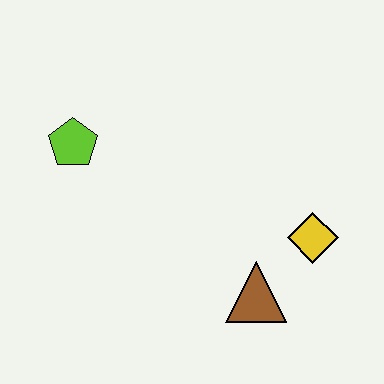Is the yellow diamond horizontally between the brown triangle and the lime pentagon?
No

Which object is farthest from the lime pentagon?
The yellow diamond is farthest from the lime pentagon.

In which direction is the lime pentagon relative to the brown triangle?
The lime pentagon is to the left of the brown triangle.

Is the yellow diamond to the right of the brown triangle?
Yes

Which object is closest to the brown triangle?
The yellow diamond is closest to the brown triangle.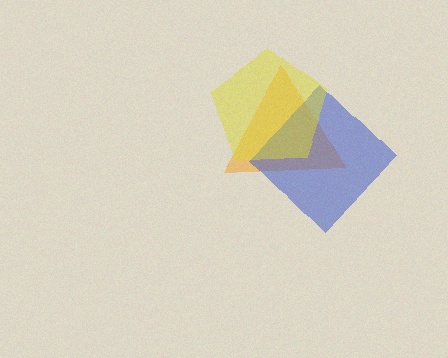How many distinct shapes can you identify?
There are 3 distinct shapes: an orange triangle, a blue diamond, a yellow pentagon.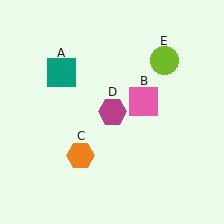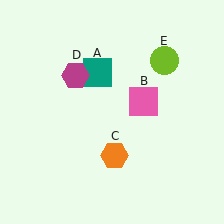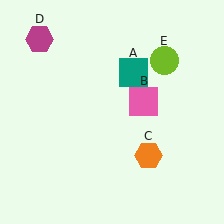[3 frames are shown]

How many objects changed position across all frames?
3 objects changed position: teal square (object A), orange hexagon (object C), magenta hexagon (object D).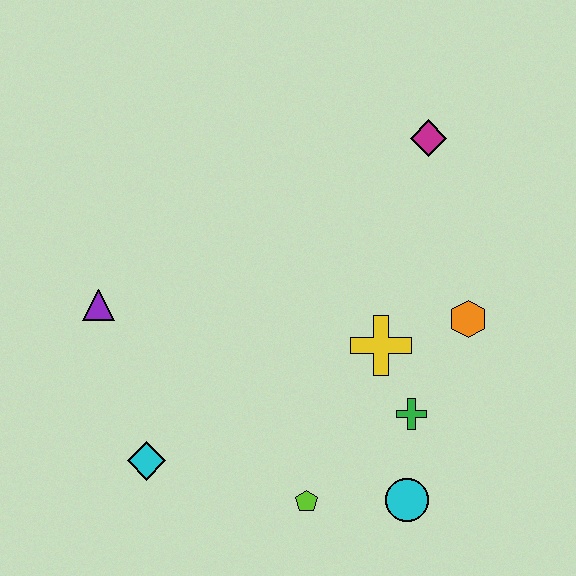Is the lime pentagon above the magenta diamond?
No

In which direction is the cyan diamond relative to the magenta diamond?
The cyan diamond is below the magenta diamond.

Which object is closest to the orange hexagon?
The yellow cross is closest to the orange hexagon.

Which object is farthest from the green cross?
The purple triangle is farthest from the green cross.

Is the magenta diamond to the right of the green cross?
Yes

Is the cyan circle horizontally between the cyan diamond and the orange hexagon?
Yes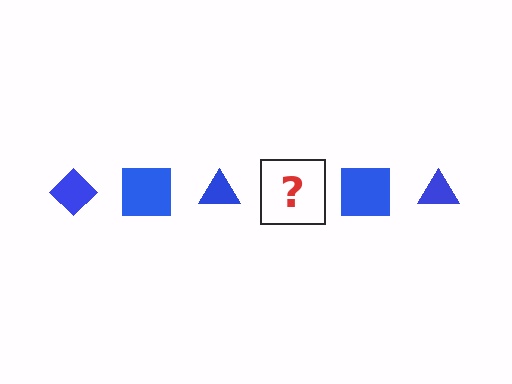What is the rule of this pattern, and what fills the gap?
The rule is that the pattern cycles through diamond, square, triangle shapes in blue. The gap should be filled with a blue diamond.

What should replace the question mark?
The question mark should be replaced with a blue diamond.